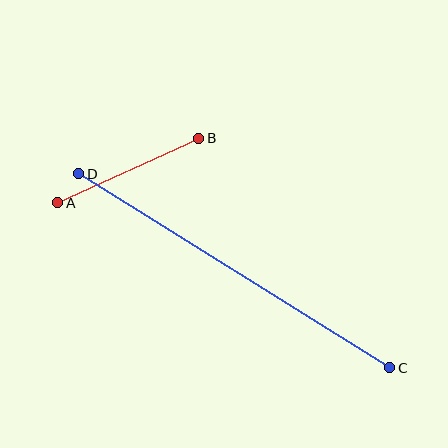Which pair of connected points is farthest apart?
Points C and D are farthest apart.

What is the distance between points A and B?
The distance is approximately 155 pixels.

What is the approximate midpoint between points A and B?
The midpoint is at approximately (128, 170) pixels.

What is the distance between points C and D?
The distance is approximately 367 pixels.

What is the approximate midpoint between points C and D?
The midpoint is at approximately (234, 271) pixels.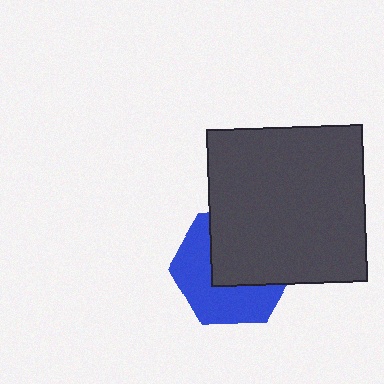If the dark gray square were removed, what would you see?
You would see the complete blue hexagon.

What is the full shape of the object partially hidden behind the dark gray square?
The partially hidden object is a blue hexagon.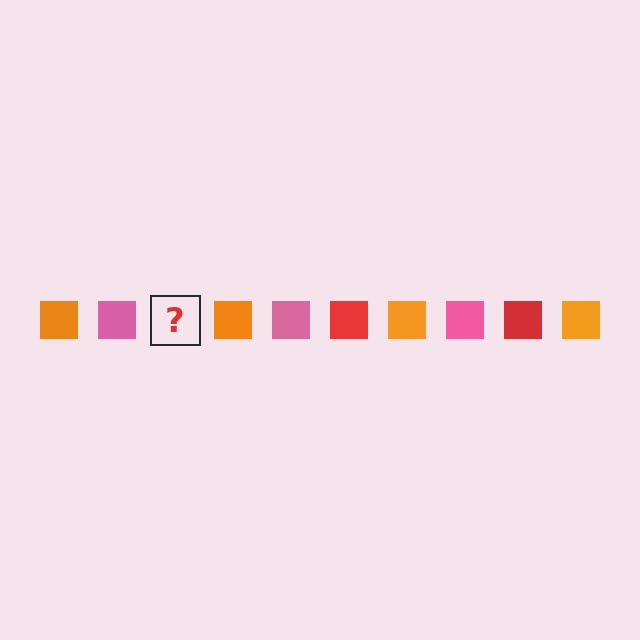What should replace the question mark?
The question mark should be replaced with a red square.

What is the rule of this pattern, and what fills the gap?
The rule is that the pattern cycles through orange, pink, red squares. The gap should be filled with a red square.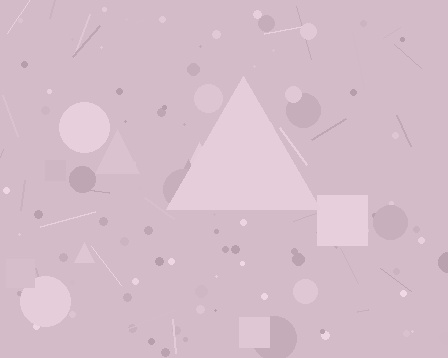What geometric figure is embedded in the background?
A triangle is embedded in the background.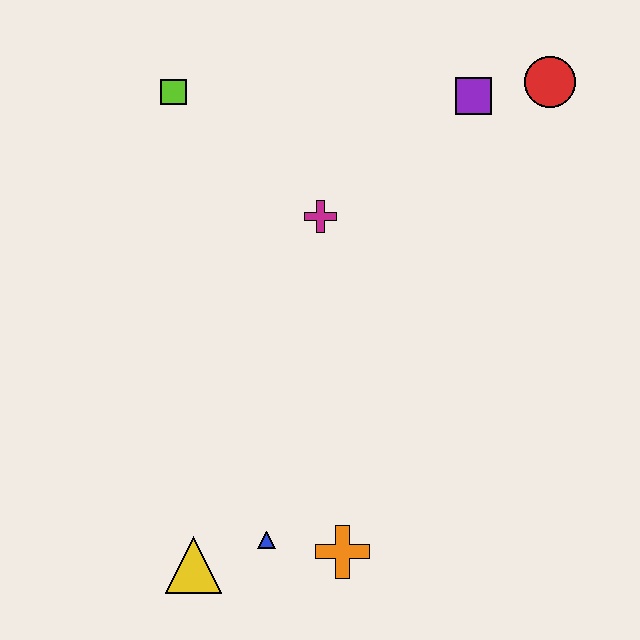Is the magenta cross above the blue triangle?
Yes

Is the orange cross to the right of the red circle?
No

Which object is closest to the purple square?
The red circle is closest to the purple square.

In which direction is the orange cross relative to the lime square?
The orange cross is below the lime square.